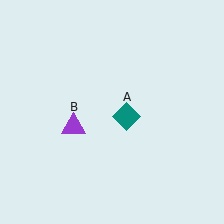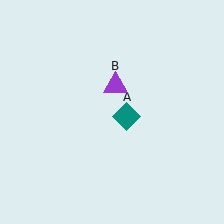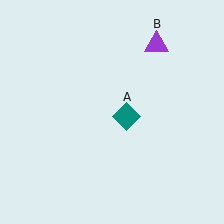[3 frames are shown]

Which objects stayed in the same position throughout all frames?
Teal diamond (object A) remained stationary.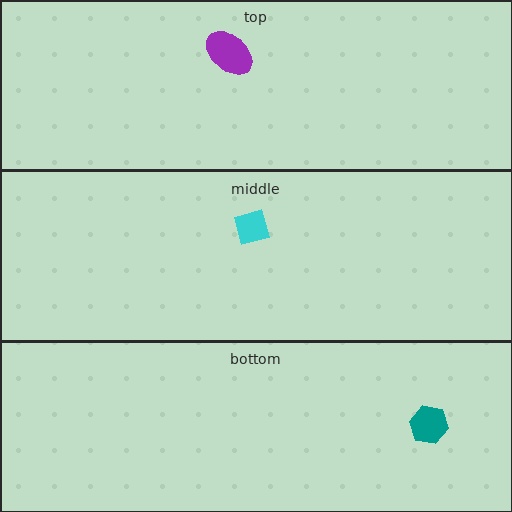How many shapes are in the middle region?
1.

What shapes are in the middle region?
The cyan square.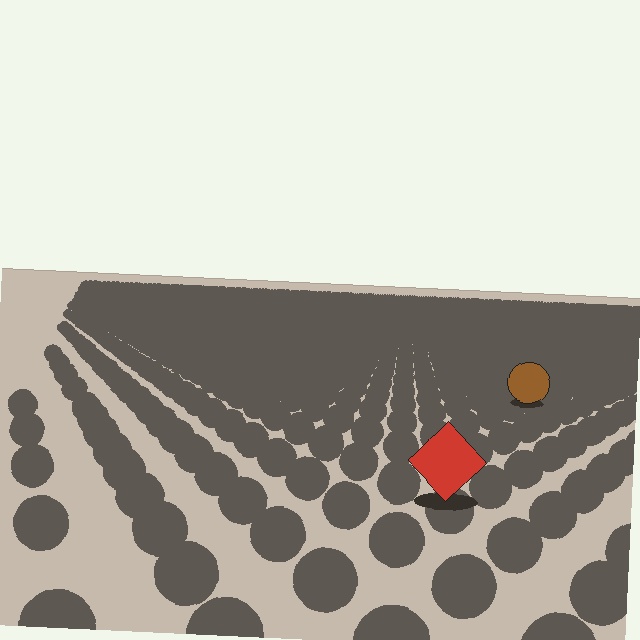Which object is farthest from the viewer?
The brown circle is farthest from the viewer. It appears smaller and the ground texture around it is denser.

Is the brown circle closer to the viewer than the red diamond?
No. The red diamond is closer — you can tell from the texture gradient: the ground texture is coarser near it.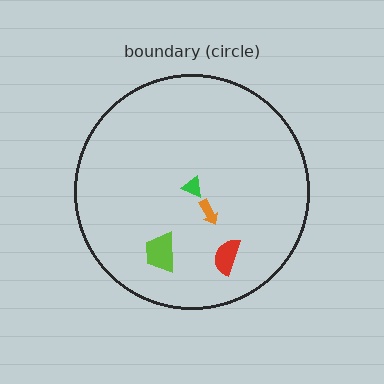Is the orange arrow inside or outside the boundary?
Inside.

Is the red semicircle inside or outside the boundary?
Inside.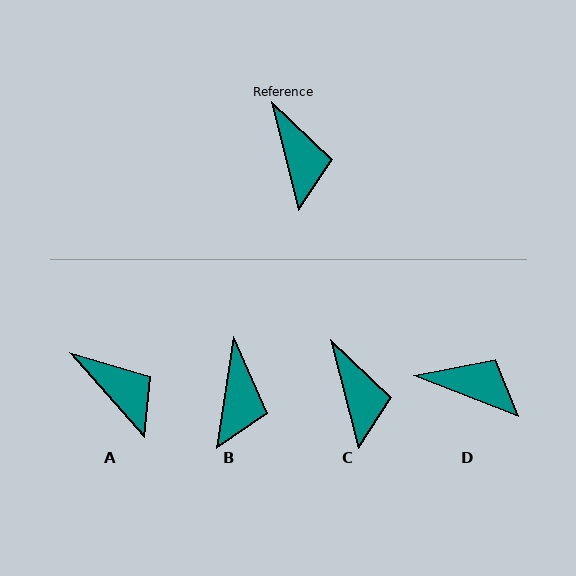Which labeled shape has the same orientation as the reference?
C.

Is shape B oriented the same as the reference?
No, it is off by about 23 degrees.